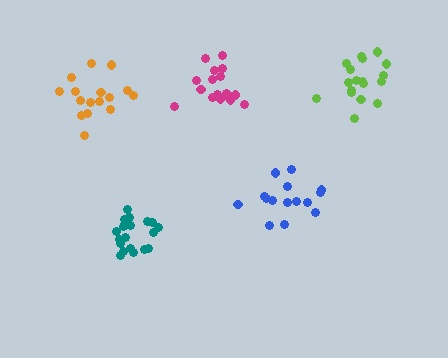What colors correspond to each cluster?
The clusters are colored: teal, lime, magenta, orange, blue.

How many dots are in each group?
Group 1: 21 dots, Group 2: 18 dots, Group 3: 18 dots, Group 4: 16 dots, Group 5: 15 dots (88 total).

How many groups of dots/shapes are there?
There are 5 groups.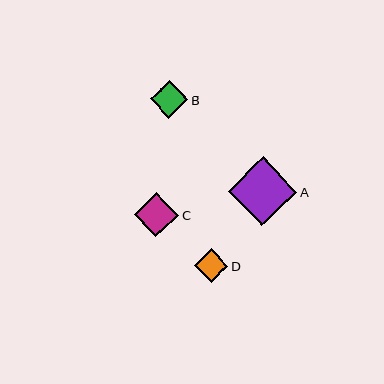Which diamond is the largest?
Diamond A is the largest with a size of approximately 69 pixels.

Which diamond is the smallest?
Diamond D is the smallest with a size of approximately 33 pixels.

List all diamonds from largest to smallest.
From largest to smallest: A, C, B, D.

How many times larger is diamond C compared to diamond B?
Diamond C is approximately 1.2 times the size of diamond B.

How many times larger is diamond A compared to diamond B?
Diamond A is approximately 1.8 times the size of diamond B.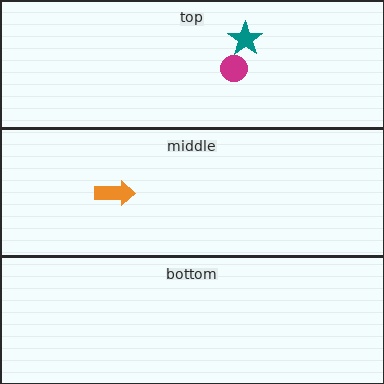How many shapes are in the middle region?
1.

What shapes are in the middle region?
The orange arrow.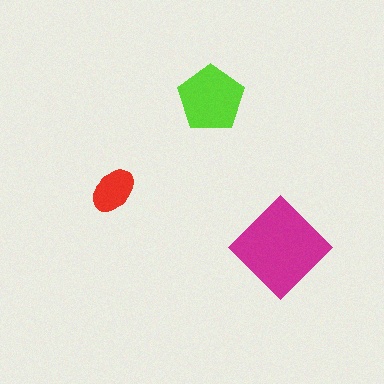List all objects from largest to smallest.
The magenta diamond, the lime pentagon, the red ellipse.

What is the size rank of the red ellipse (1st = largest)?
3rd.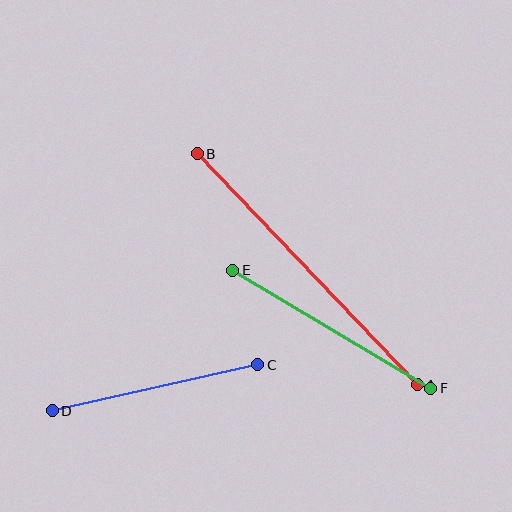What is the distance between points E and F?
The distance is approximately 230 pixels.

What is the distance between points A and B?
The distance is approximately 319 pixels.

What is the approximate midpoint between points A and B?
The midpoint is at approximately (307, 269) pixels.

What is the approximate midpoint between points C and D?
The midpoint is at approximately (155, 388) pixels.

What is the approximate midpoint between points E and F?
The midpoint is at approximately (332, 329) pixels.